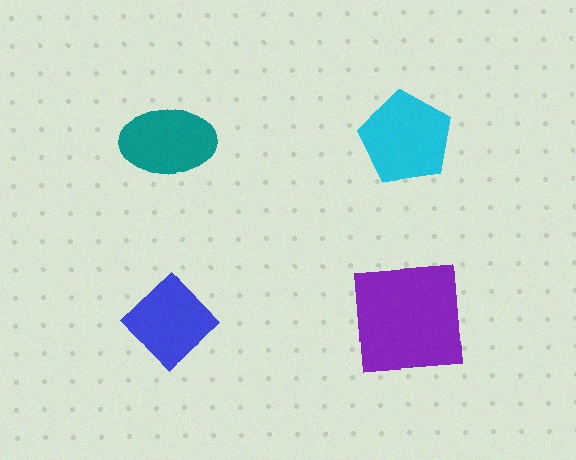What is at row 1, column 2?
A cyan pentagon.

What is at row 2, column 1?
A blue diamond.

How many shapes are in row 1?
2 shapes.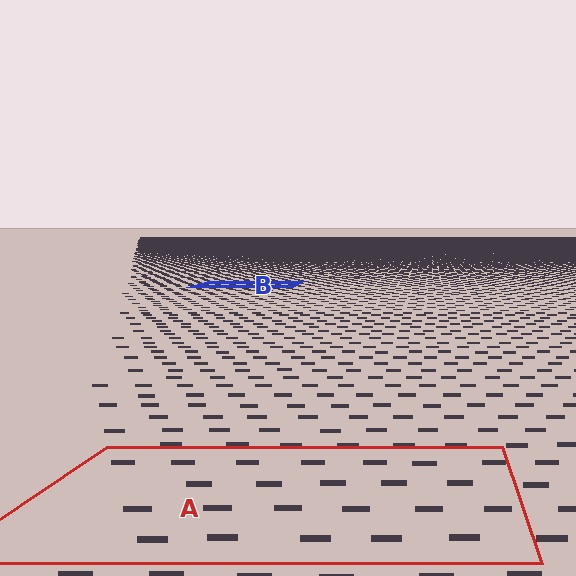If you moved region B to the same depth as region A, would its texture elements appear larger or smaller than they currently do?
They would appear larger. At a closer depth, the same texture elements are projected at a bigger on-screen size.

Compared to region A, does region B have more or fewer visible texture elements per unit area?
Region B has more texture elements per unit area — they are packed more densely because it is farther away.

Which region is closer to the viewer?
Region A is closer. The texture elements there are larger and more spread out.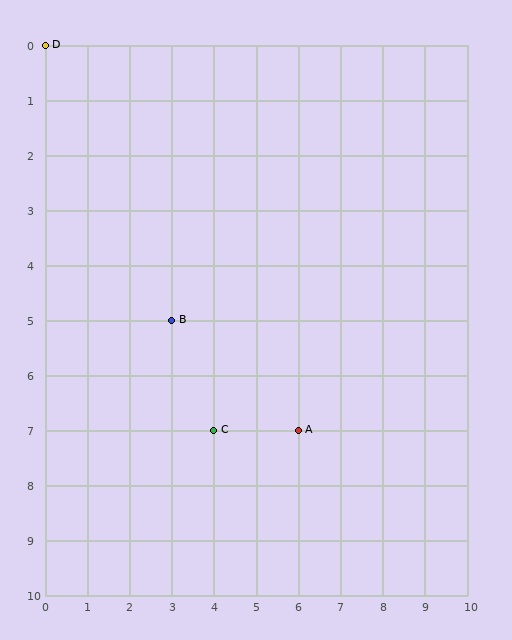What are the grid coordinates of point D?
Point D is at grid coordinates (0, 0).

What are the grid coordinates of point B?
Point B is at grid coordinates (3, 5).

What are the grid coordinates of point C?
Point C is at grid coordinates (4, 7).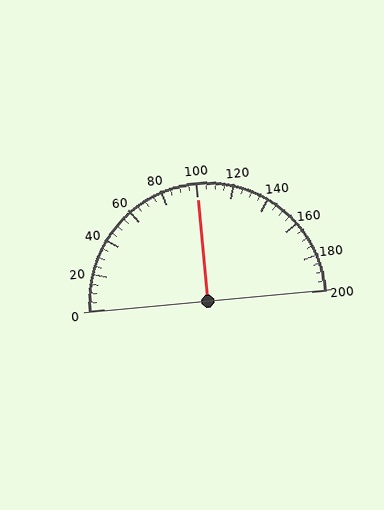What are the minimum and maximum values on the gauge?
The gauge ranges from 0 to 200.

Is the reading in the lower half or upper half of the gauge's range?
The reading is in the upper half of the range (0 to 200).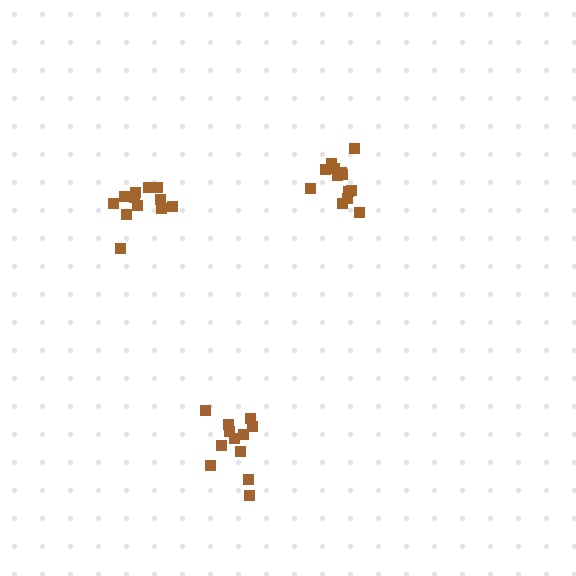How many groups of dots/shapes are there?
There are 3 groups.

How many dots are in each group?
Group 1: 12 dots, Group 2: 13 dots, Group 3: 12 dots (37 total).